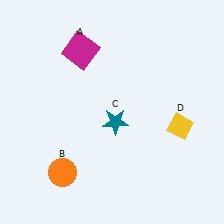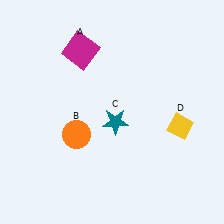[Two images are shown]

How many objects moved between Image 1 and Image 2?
1 object moved between the two images.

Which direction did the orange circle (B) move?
The orange circle (B) moved up.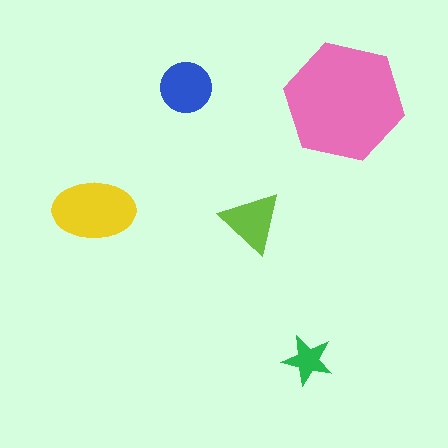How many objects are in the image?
There are 5 objects in the image.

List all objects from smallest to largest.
The green star, the lime triangle, the blue circle, the yellow ellipse, the pink hexagon.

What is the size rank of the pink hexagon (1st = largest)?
1st.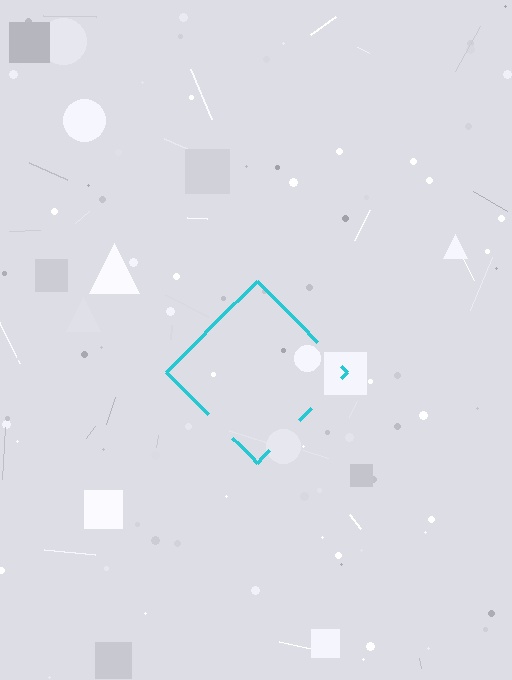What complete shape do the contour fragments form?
The contour fragments form a diamond.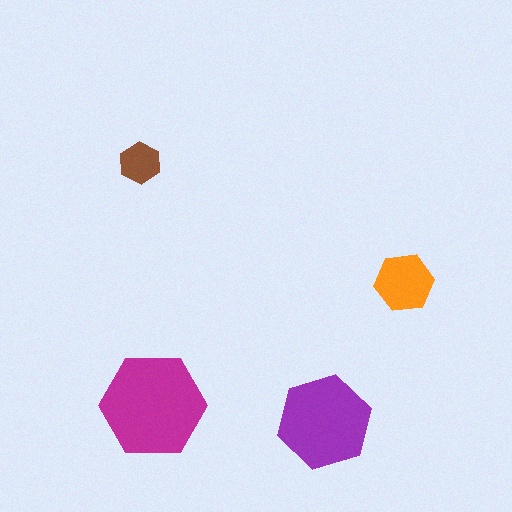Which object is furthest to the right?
The orange hexagon is rightmost.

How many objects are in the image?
There are 4 objects in the image.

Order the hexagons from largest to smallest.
the magenta one, the purple one, the orange one, the brown one.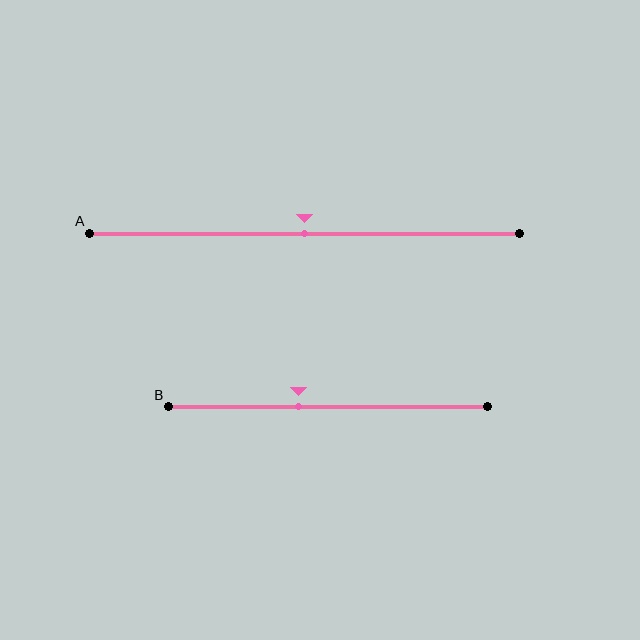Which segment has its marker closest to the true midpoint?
Segment A has its marker closest to the true midpoint.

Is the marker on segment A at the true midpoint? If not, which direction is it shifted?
Yes, the marker on segment A is at the true midpoint.